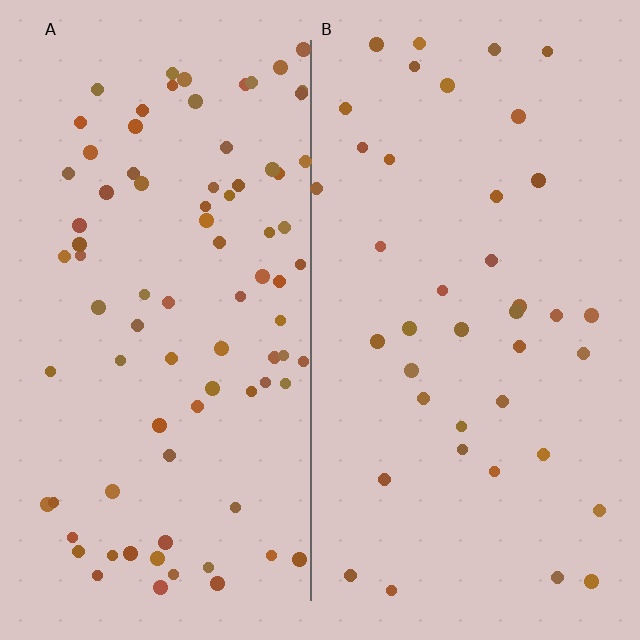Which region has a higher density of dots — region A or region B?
A (the left).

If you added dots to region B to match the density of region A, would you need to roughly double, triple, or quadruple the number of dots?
Approximately double.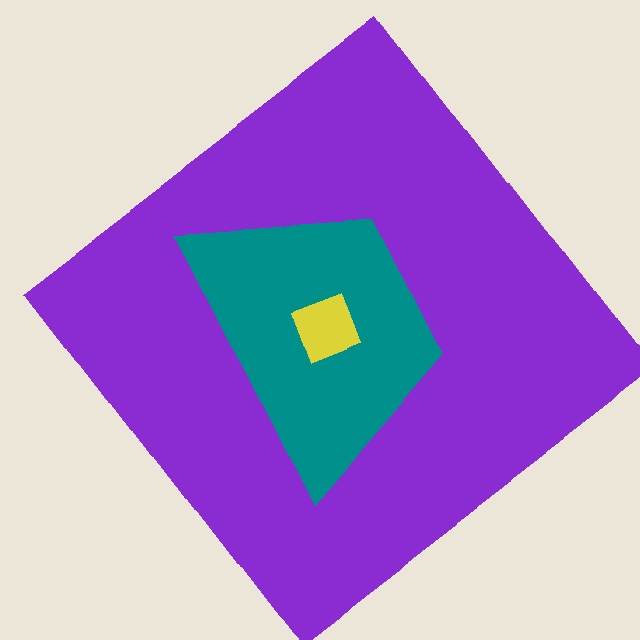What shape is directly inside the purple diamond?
The teal trapezoid.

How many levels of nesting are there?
3.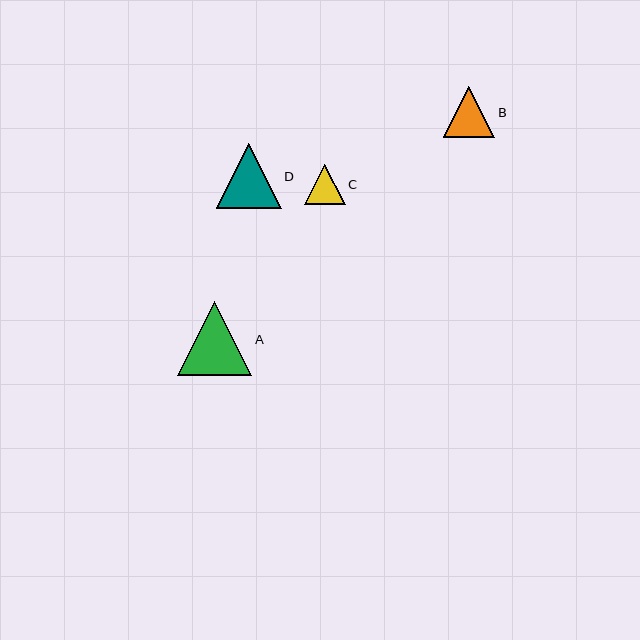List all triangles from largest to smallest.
From largest to smallest: A, D, B, C.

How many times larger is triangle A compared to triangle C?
Triangle A is approximately 1.8 times the size of triangle C.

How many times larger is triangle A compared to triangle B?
Triangle A is approximately 1.4 times the size of triangle B.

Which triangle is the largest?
Triangle A is the largest with a size of approximately 74 pixels.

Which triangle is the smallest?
Triangle C is the smallest with a size of approximately 41 pixels.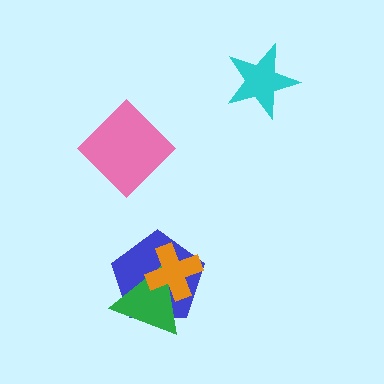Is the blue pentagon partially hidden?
Yes, it is partially covered by another shape.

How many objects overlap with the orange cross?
2 objects overlap with the orange cross.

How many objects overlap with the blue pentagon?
2 objects overlap with the blue pentagon.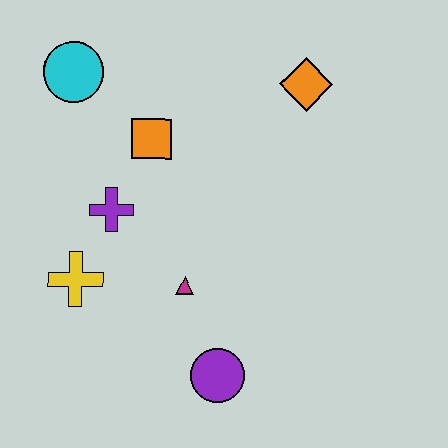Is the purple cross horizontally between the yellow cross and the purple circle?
Yes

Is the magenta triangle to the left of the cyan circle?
No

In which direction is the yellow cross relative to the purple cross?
The yellow cross is below the purple cross.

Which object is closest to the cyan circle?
The orange square is closest to the cyan circle.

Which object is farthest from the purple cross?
The orange diamond is farthest from the purple cross.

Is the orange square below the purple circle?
No